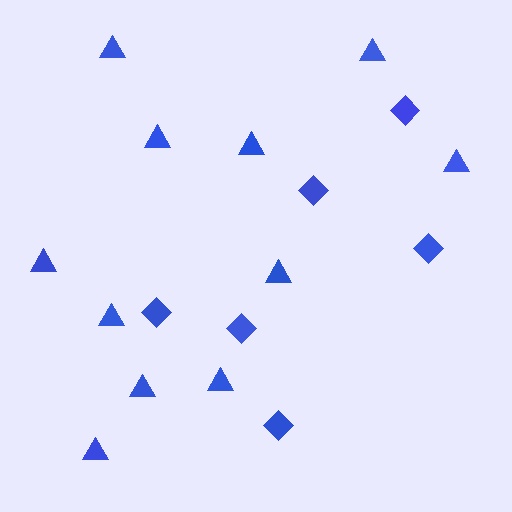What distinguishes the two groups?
There are 2 groups: one group of triangles (11) and one group of diamonds (6).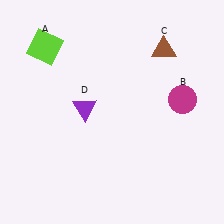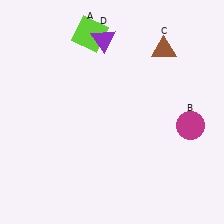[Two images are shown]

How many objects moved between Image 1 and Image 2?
3 objects moved between the two images.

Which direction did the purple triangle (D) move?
The purple triangle (D) moved up.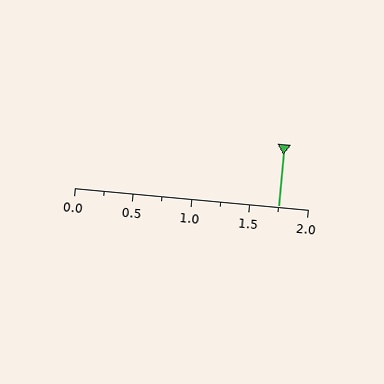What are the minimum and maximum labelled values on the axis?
The axis runs from 0.0 to 2.0.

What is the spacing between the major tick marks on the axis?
The major ticks are spaced 0.5 apart.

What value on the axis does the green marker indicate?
The marker indicates approximately 1.75.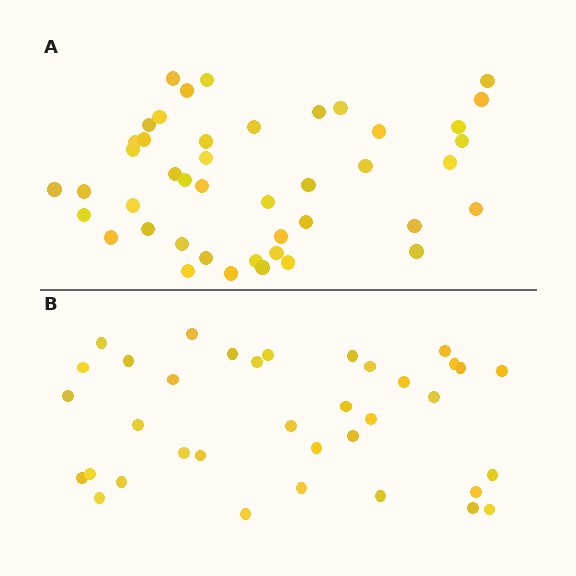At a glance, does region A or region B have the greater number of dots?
Region A (the top region) has more dots.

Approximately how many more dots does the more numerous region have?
Region A has roughly 8 or so more dots than region B.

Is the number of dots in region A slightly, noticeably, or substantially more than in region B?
Region A has only slightly more — the two regions are fairly close. The ratio is roughly 1.2 to 1.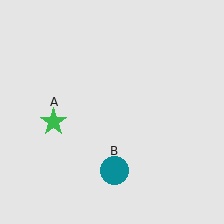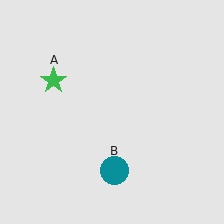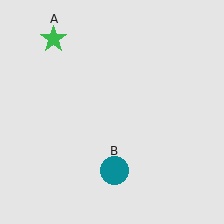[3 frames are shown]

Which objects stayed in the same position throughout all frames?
Teal circle (object B) remained stationary.